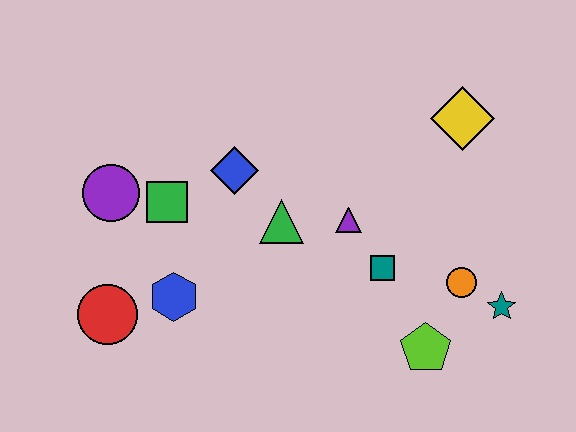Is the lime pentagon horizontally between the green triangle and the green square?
No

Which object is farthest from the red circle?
The yellow diamond is farthest from the red circle.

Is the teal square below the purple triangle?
Yes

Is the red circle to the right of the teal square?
No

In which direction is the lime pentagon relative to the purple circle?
The lime pentagon is to the right of the purple circle.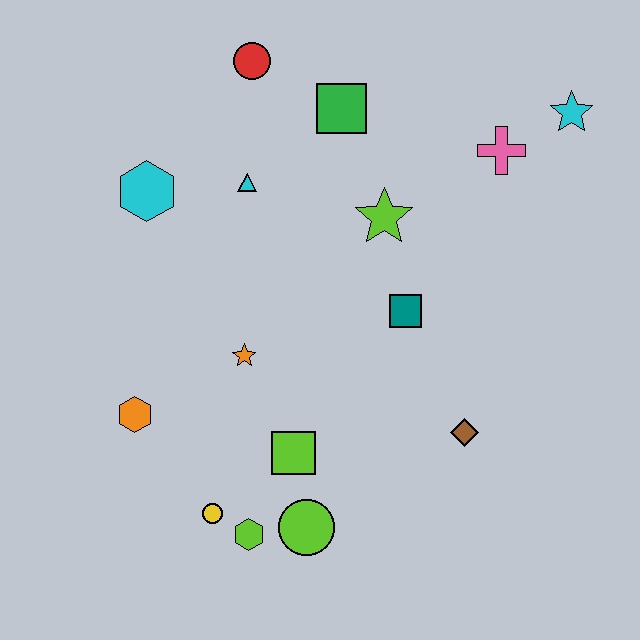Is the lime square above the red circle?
No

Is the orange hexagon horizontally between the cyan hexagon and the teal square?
No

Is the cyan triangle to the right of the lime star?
No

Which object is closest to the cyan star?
The pink cross is closest to the cyan star.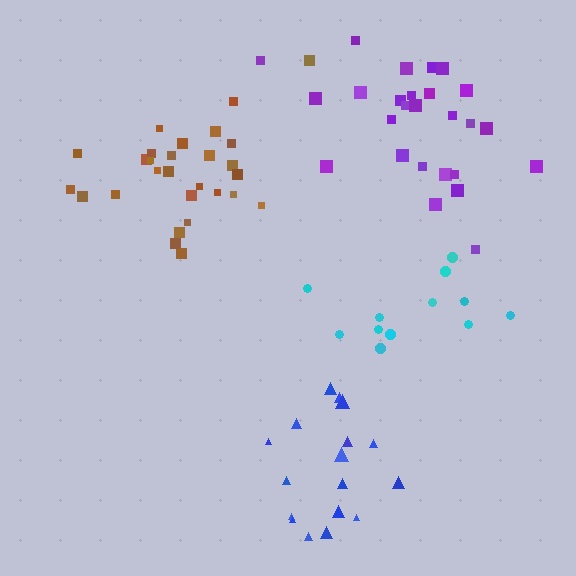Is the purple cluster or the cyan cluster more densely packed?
Purple.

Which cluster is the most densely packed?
Brown.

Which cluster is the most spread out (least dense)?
Cyan.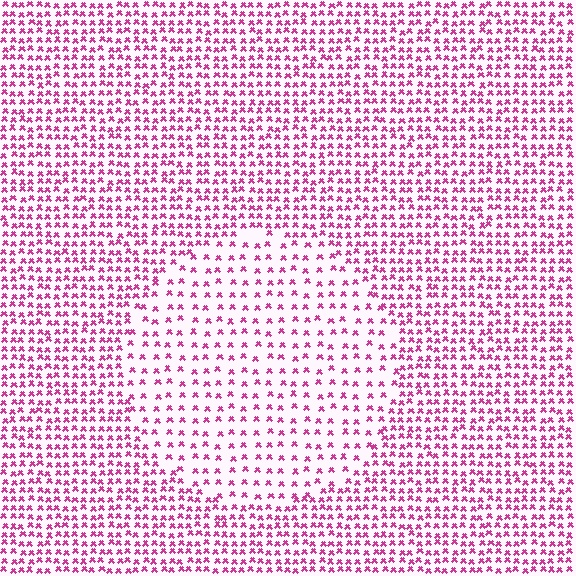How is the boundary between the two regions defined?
The boundary is defined by a change in element density (approximately 2.0x ratio). All elements are the same color, size, and shape.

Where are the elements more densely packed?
The elements are more densely packed outside the circle boundary.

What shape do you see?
I see a circle.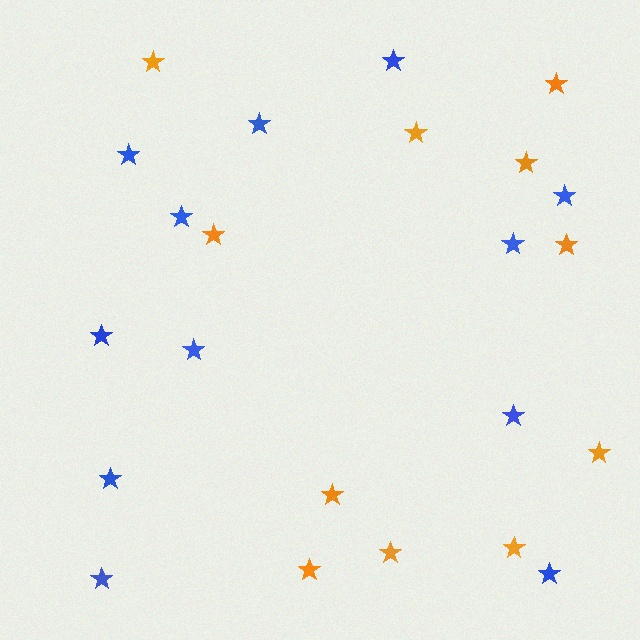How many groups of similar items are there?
There are 2 groups: one group of blue stars (12) and one group of orange stars (11).